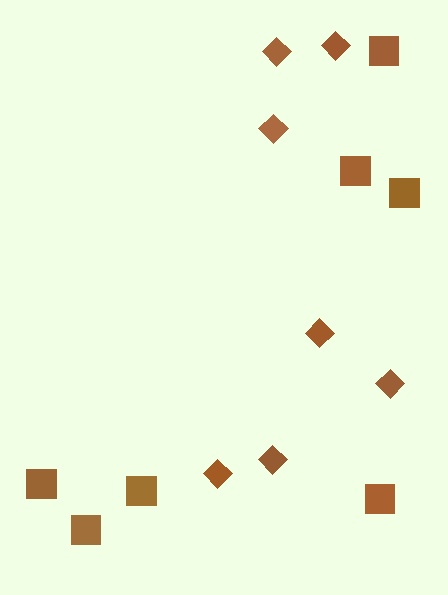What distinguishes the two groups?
There are 2 groups: one group of squares (7) and one group of diamonds (7).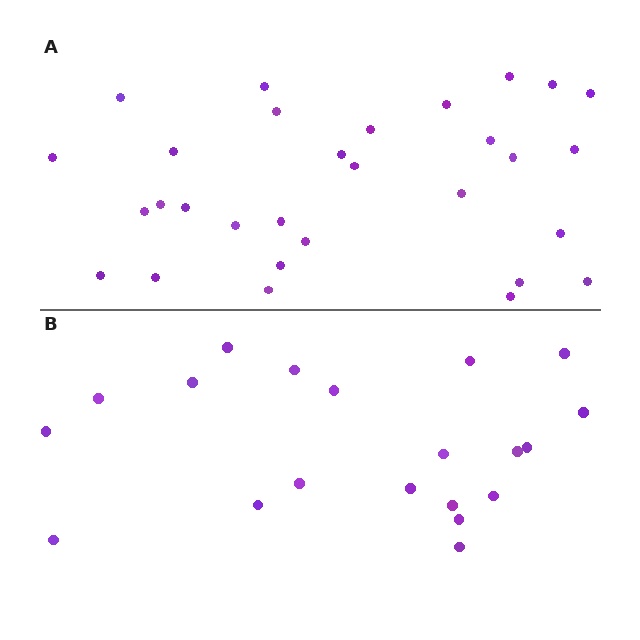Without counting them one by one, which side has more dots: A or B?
Region A (the top region) has more dots.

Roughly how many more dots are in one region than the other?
Region A has roughly 10 or so more dots than region B.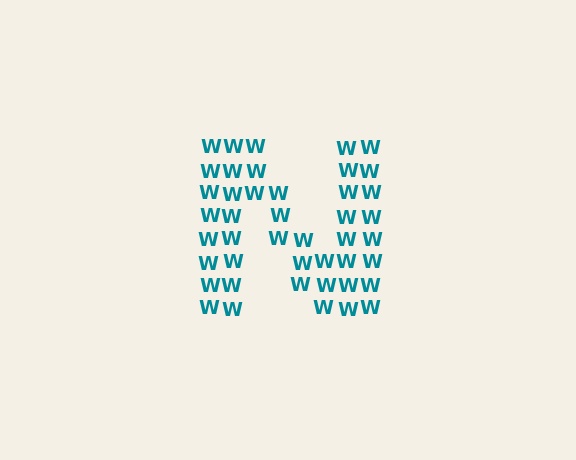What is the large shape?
The large shape is the letter N.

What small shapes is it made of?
It is made of small letter W's.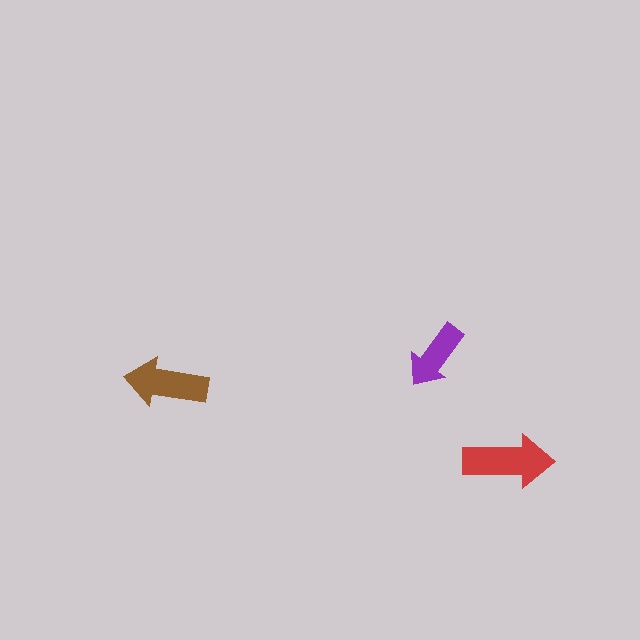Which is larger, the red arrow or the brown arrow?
The red one.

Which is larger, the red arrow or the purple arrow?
The red one.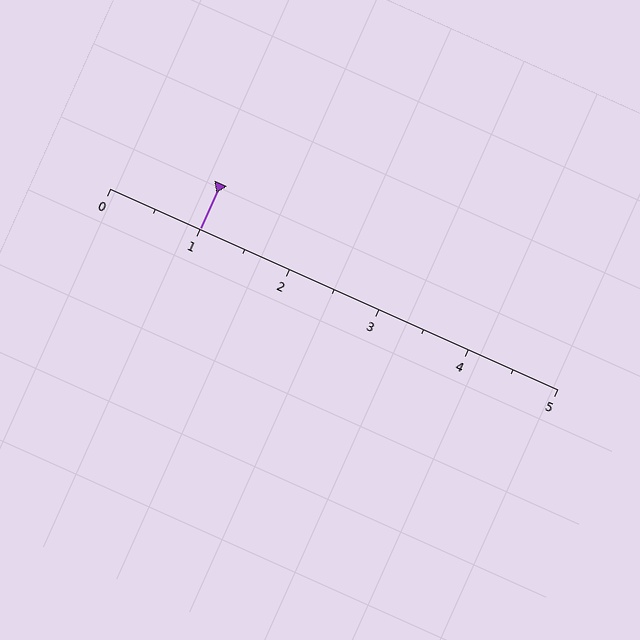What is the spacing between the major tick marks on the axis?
The major ticks are spaced 1 apart.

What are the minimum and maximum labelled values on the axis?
The axis runs from 0 to 5.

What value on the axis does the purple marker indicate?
The marker indicates approximately 1.